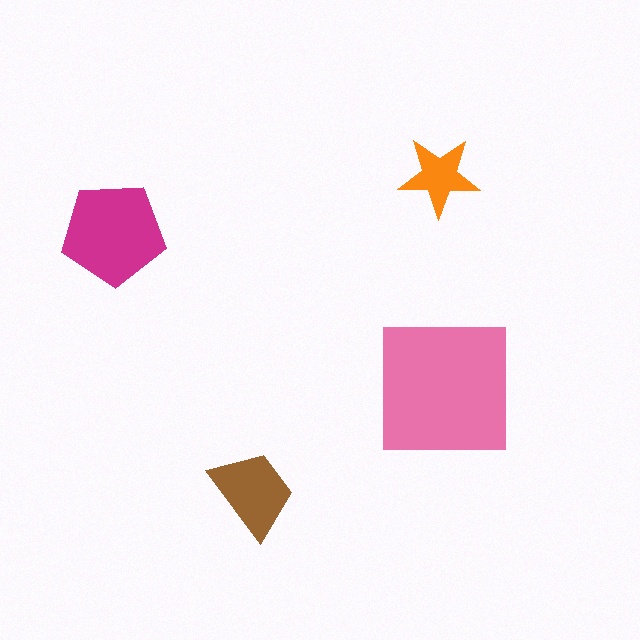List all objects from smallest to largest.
The orange star, the brown trapezoid, the magenta pentagon, the pink square.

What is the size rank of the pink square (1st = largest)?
1st.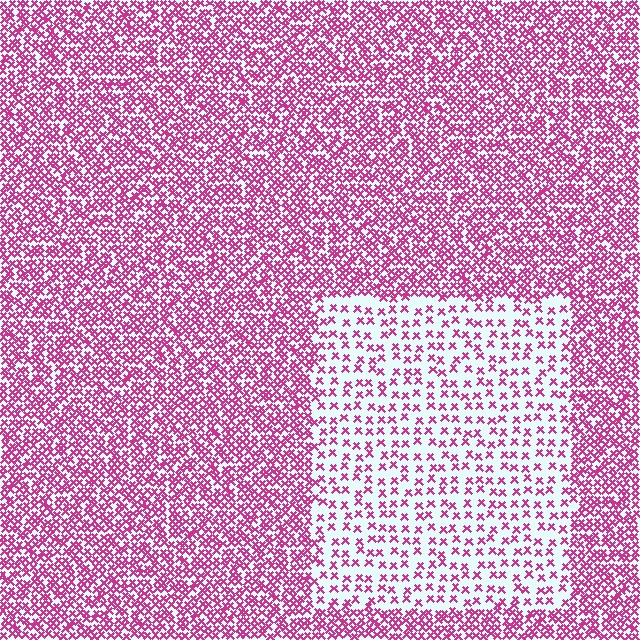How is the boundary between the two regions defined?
The boundary is defined by a change in element density (approximately 2.5x ratio). All elements are the same color, size, and shape.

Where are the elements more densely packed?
The elements are more densely packed outside the rectangle boundary.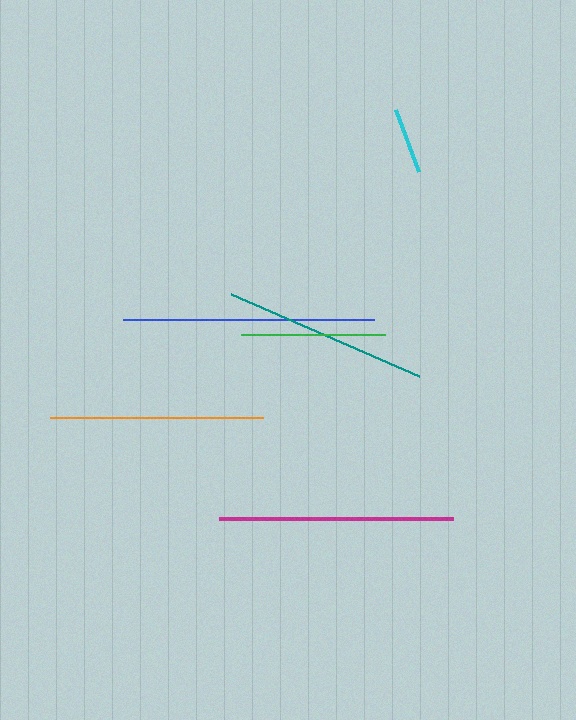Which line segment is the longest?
The blue line is the longest at approximately 250 pixels.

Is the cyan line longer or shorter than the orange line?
The orange line is longer than the cyan line.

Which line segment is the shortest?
The cyan line is the shortest at approximately 66 pixels.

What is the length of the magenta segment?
The magenta segment is approximately 234 pixels long.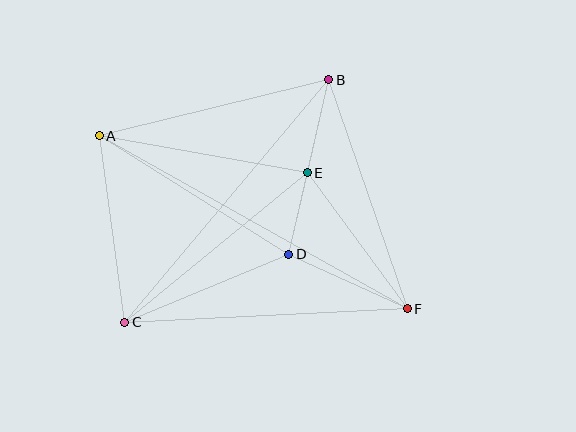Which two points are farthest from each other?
Points A and F are farthest from each other.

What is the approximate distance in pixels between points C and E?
The distance between C and E is approximately 236 pixels.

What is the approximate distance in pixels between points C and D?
The distance between C and D is approximately 178 pixels.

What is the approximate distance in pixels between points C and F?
The distance between C and F is approximately 283 pixels.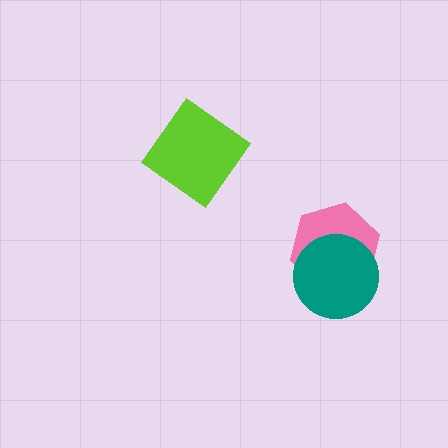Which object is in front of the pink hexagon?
The teal circle is in front of the pink hexagon.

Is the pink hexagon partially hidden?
Yes, it is partially covered by another shape.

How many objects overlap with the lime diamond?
0 objects overlap with the lime diamond.